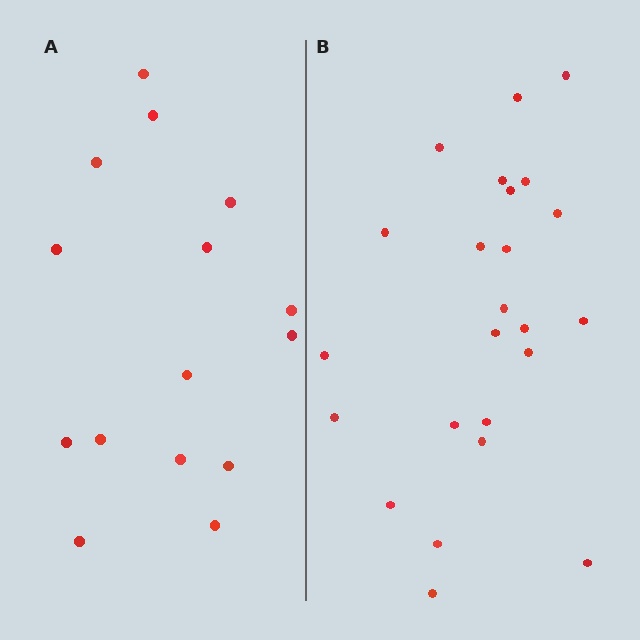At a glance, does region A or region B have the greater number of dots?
Region B (the right region) has more dots.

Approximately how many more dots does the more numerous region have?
Region B has roughly 8 or so more dots than region A.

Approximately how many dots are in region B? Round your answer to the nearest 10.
About 20 dots. (The exact count is 24, which rounds to 20.)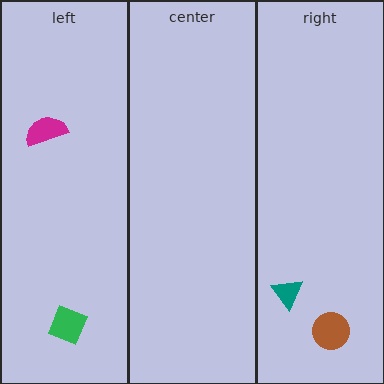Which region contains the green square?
The left region.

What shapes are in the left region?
The green square, the magenta semicircle.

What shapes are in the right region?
The teal triangle, the brown circle.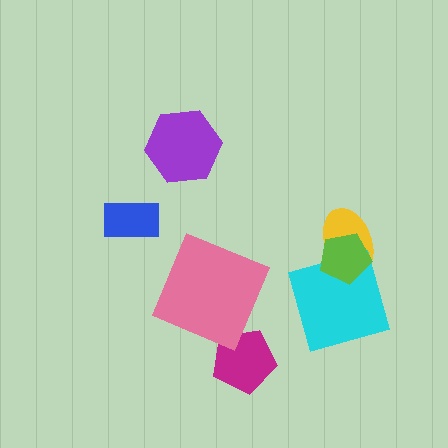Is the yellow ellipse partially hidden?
Yes, it is partially covered by another shape.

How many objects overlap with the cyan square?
2 objects overlap with the cyan square.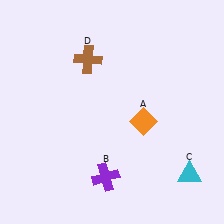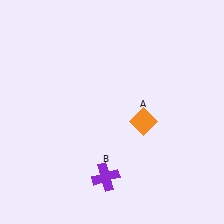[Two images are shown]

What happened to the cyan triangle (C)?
The cyan triangle (C) was removed in Image 2. It was in the bottom-right area of Image 1.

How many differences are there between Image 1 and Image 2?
There are 2 differences between the two images.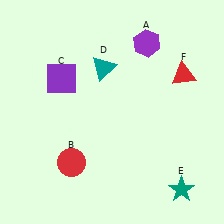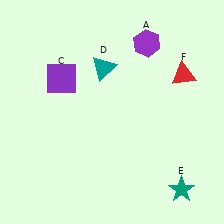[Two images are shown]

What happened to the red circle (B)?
The red circle (B) was removed in Image 2. It was in the bottom-left area of Image 1.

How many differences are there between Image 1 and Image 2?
There is 1 difference between the two images.